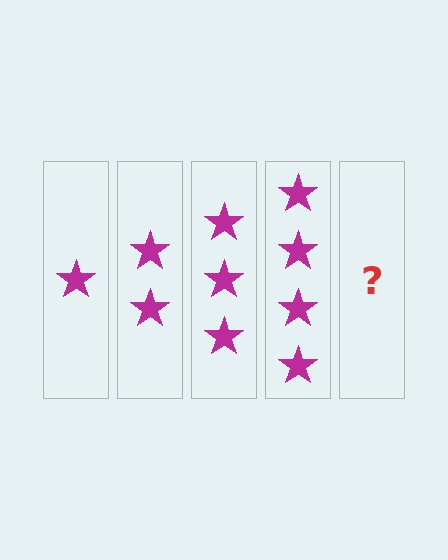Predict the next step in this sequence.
The next step is 5 stars.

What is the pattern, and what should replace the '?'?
The pattern is that each step adds one more star. The '?' should be 5 stars.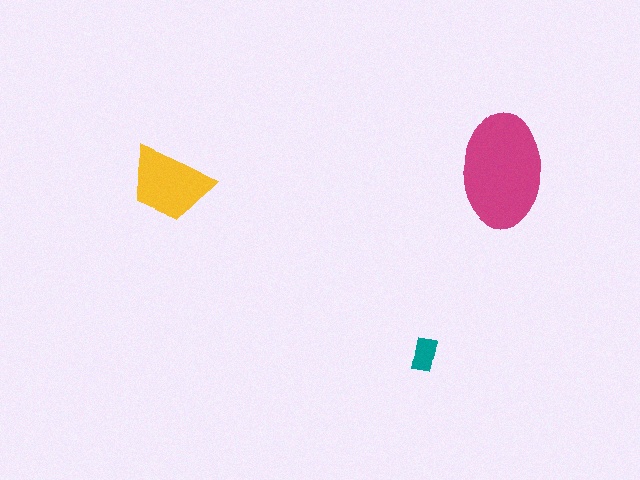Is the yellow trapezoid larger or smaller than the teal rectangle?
Larger.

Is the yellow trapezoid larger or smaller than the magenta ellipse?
Smaller.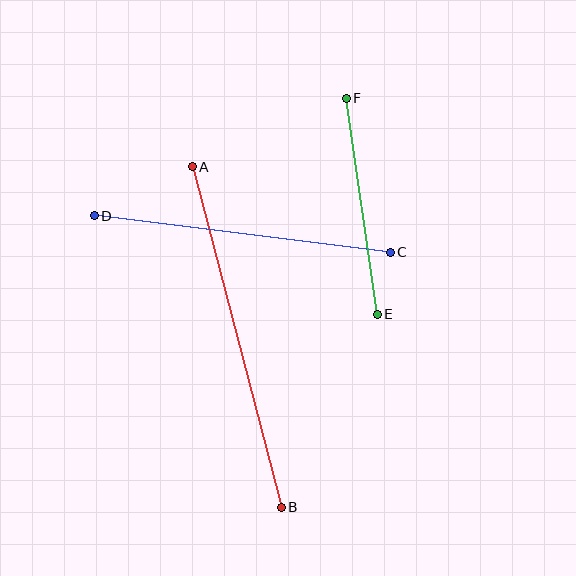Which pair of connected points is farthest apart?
Points A and B are farthest apart.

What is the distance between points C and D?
The distance is approximately 298 pixels.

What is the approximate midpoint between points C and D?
The midpoint is at approximately (242, 234) pixels.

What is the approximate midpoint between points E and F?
The midpoint is at approximately (362, 206) pixels.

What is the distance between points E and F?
The distance is approximately 218 pixels.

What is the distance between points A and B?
The distance is approximately 352 pixels.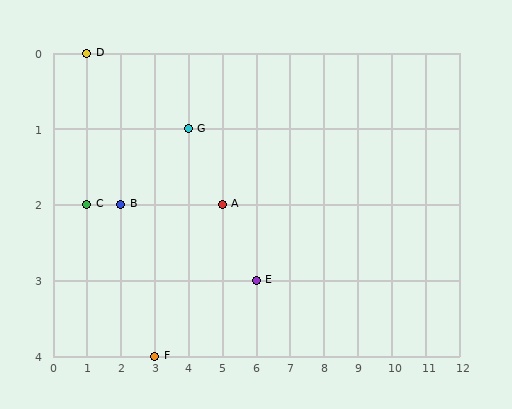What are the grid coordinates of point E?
Point E is at grid coordinates (6, 3).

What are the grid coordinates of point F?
Point F is at grid coordinates (3, 4).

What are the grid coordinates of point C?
Point C is at grid coordinates (1, 2).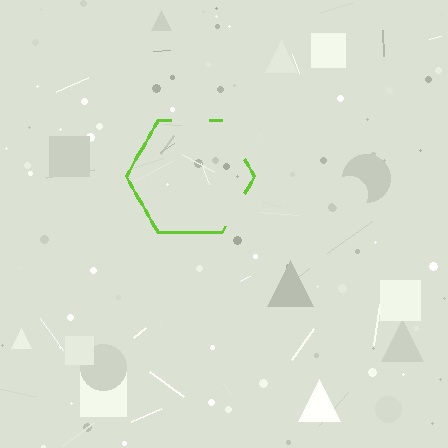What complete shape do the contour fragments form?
The contour fragments form a hexagon.